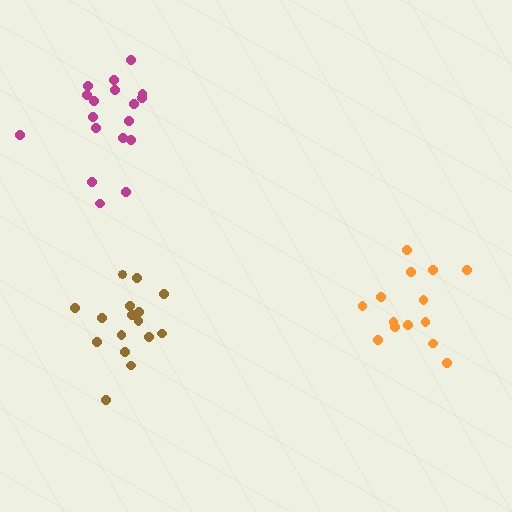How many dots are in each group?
Group 1: 18 dots, Group 2: 14 dots, Group 3: 16 dots (48 total).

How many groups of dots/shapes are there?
There are 3 groups.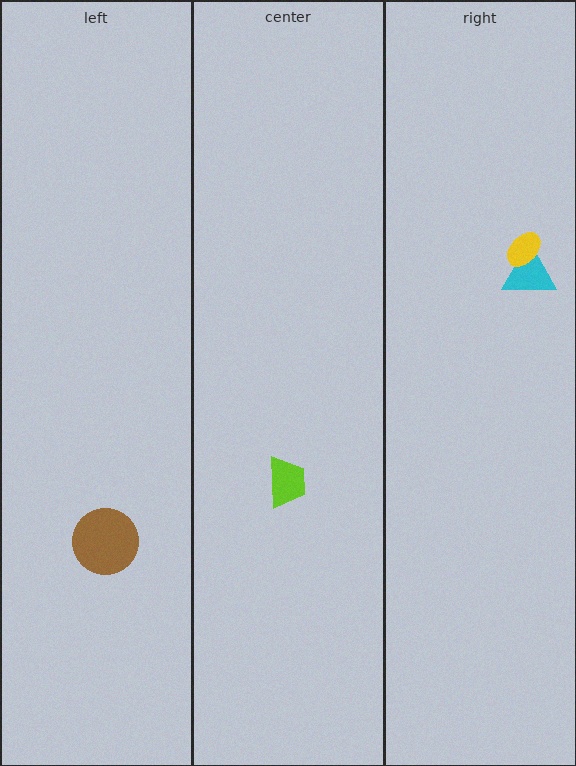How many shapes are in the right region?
2.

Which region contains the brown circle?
The left region.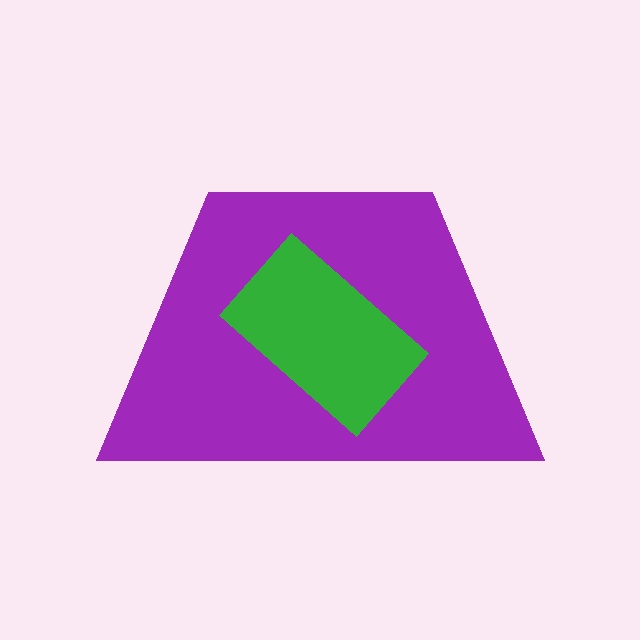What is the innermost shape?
The green rectangle.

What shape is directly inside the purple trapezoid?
The green rectangle.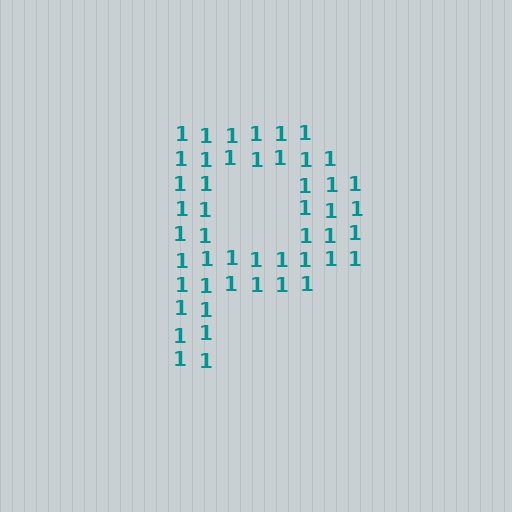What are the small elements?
The small elements are digit 1's.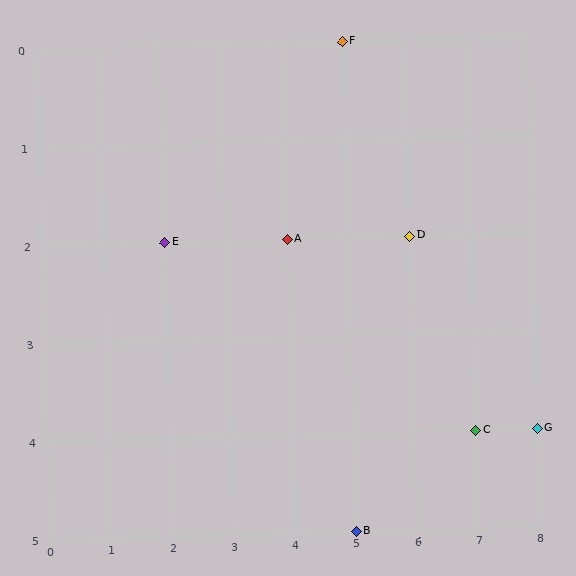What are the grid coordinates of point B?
Point B is at grid coordinates (5, 5).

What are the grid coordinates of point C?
Point C is at grid coordinates (7, 4).